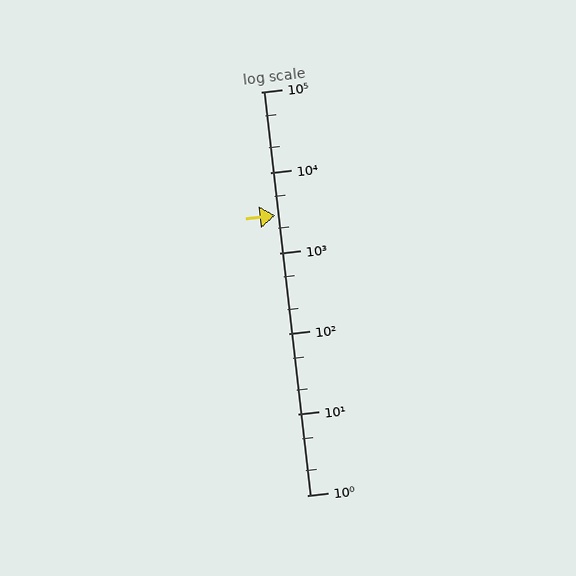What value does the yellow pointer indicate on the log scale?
The pointer indicates approximately 2900.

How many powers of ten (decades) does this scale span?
The scale spans 5 decades, from 1 to 100000.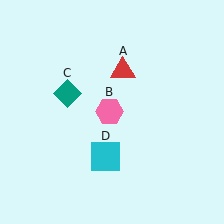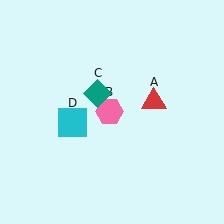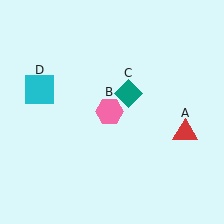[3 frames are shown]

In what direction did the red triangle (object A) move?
The red triangle (object A) moved down and to the right.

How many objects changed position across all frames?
3 objects changed position: red triangle (object A), teal diamond (object C), cyan square (object D).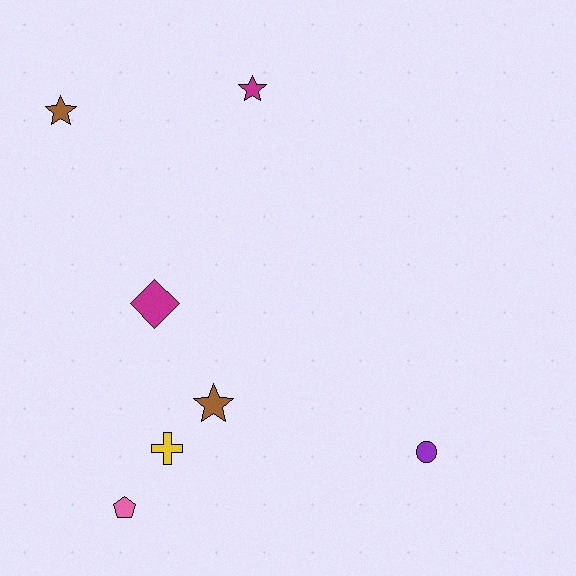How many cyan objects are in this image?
There are no cyan objects.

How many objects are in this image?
There are 7 objects.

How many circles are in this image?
There is 1 circle.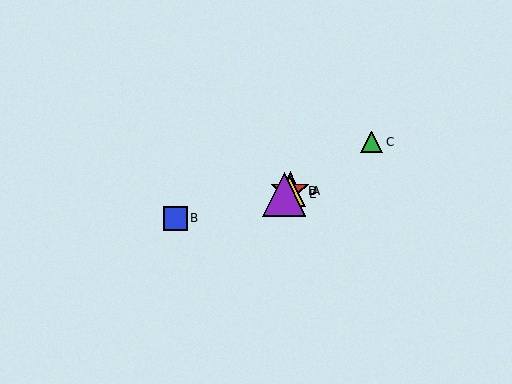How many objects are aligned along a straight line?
4 objects (A, C, D, E) are aligned along a straight line.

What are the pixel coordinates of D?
Object D is at (290, 191).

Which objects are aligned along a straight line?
Objects A, C, D, E are aligned along a straight line.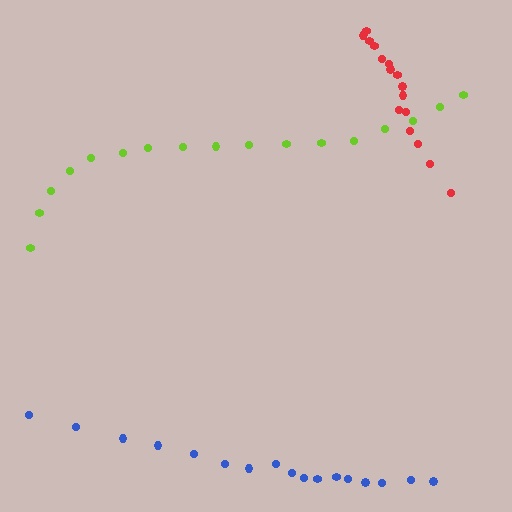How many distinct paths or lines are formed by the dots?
There are 3 distinct paths.